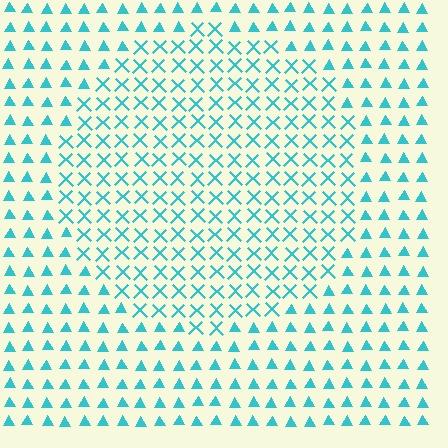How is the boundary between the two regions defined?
The boundary is defined by a change in element shape: X marks inside vs. triangles outside. All elements share the same color and spacing.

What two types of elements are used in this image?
The image uses X marks inside the circle region and triangles outside it.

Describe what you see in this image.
The image is filled with small cyan elements arranged in a uniform grid. A circle-shaped region contains X marks, while the surrounding area contains triangles. The boundary is defined purely by the change in element shape.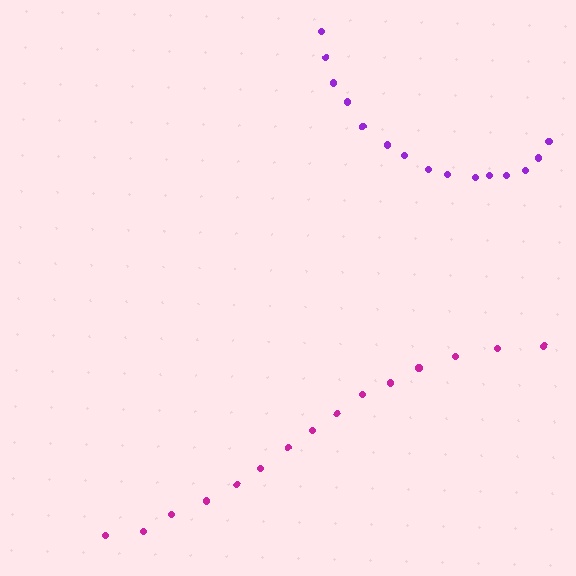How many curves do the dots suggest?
There are 2 distinct paths.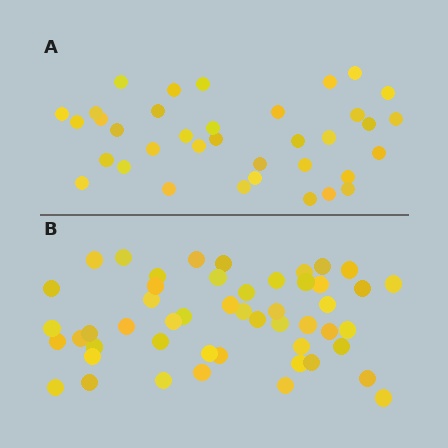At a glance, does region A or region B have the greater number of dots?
Region B (the bottom region) has more dots.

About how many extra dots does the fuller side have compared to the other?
Region B has approximately 15 more dots than region A.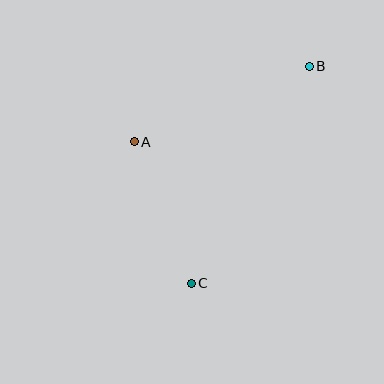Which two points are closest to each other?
Points A and C are closest to each other.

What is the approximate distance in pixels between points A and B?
The distance between A and B is approximately 191 pixels.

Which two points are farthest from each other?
Points B and C are farthest from each other.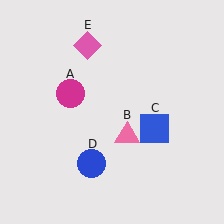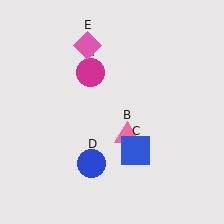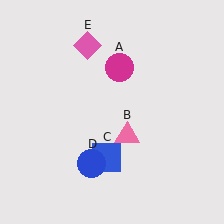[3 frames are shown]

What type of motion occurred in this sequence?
The magenta circle (object A), blue square (object C) rotated clockwise around the center of the scene.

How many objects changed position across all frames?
2 objects changed position: magenta circle (object A), blue square (object C).